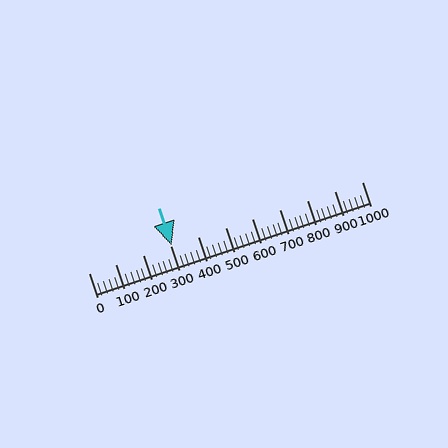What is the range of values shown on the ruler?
The ruler shows values from 0 to 1000.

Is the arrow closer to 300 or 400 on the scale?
The arrow is closer to 300.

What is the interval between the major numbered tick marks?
The major tick marks are spaced 100 units apart.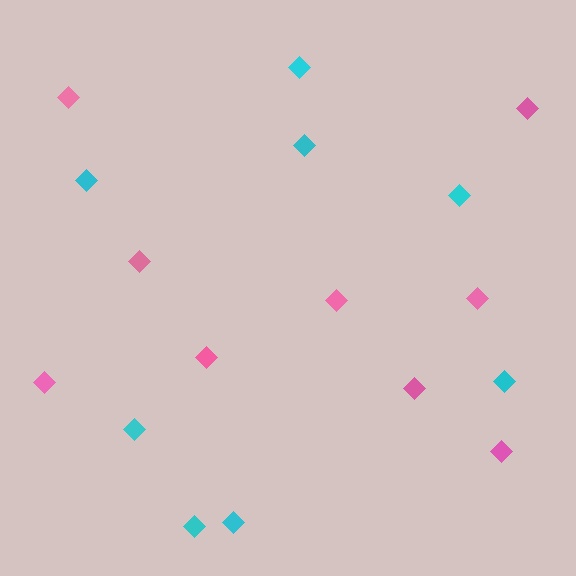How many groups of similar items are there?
There are 2 groups: one group of pink diamonds (9) and one group of cyan diamonds (8).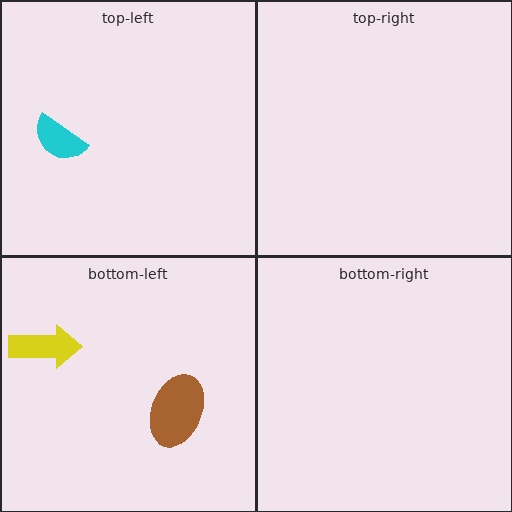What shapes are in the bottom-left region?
The brown ellipse, the yellow arrow.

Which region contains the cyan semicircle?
The top-left region.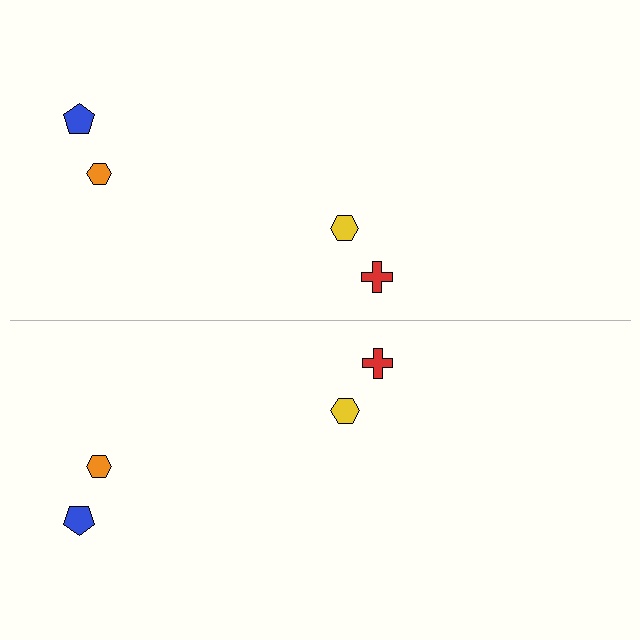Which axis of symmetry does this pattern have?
The pattern has a horizontal axis of symmetry running through the center of the image.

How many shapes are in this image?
There are 8 shapes in this image.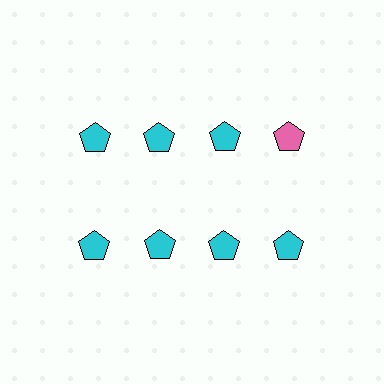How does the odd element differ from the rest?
It has a different color: pink instead of cyan.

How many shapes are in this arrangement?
There are 8 shapes arranged in a grid pattern.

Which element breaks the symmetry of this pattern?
The pink pentagon in the top row, second from right column breaks the symmetry. All other shapes are cyan pentagons.